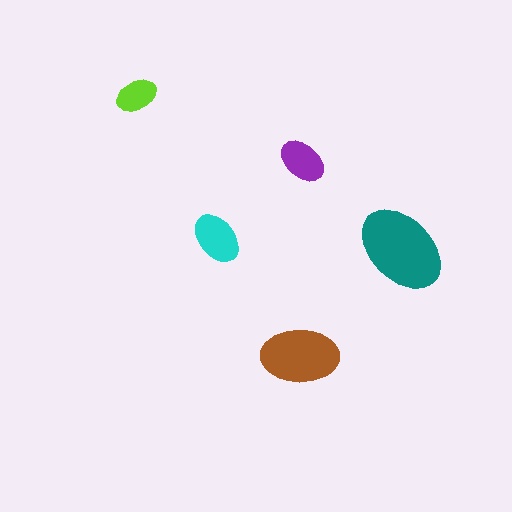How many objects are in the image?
There are 5 objects in the image.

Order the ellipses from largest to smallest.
the teal one, the brown one, the cyan one, the purple one, the lime one.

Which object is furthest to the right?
The teal ellipse is rightmost.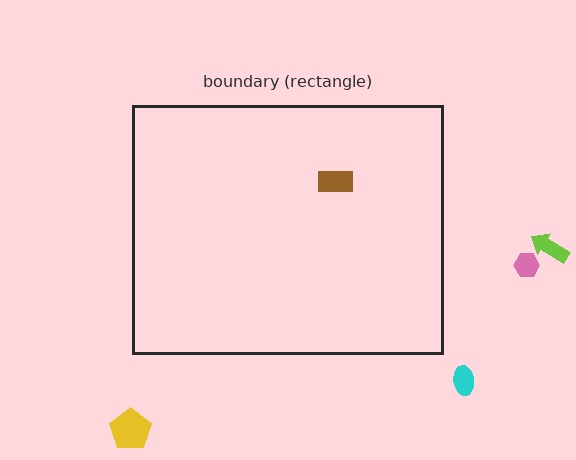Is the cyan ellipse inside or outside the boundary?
Outside.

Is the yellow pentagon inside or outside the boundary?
Outside.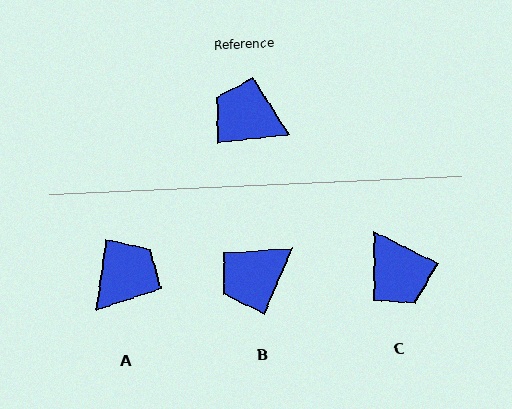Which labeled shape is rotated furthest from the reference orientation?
C, about 147 degrees away.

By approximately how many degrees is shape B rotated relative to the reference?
Approximately 61 degrees counter-clockwise.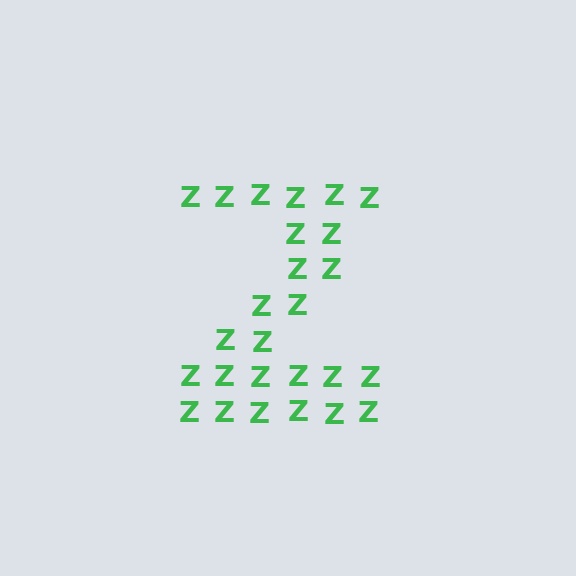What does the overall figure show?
The overall figure shows the letter Z.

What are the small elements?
The small elements are letter Z's.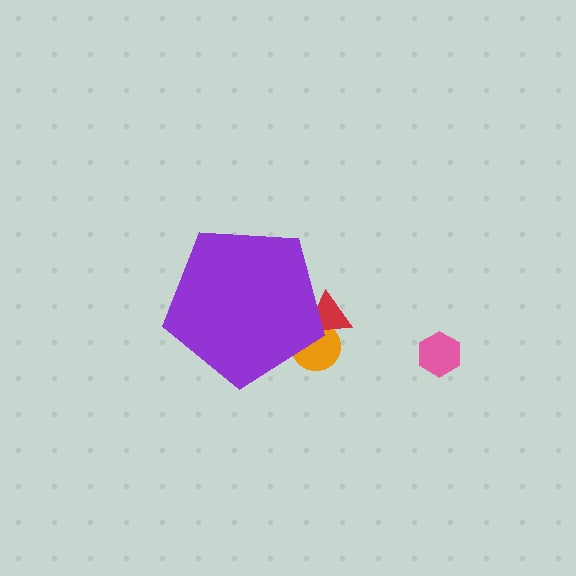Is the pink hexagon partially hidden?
No, the pink hexagon is fully visible.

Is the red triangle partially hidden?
Yes, the red triangle is partially hidden behind the purple pentagon.